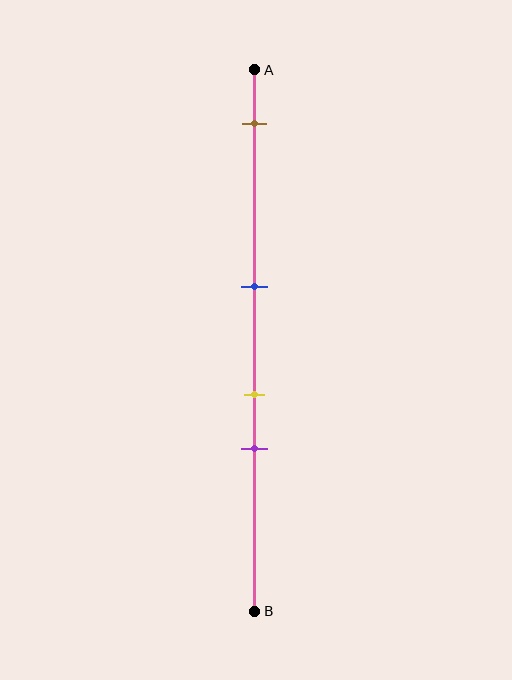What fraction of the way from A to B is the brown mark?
The brown mark is approximately 10% (0.1) of the way from A to B.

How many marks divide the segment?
There are 4 marks dividing the segment.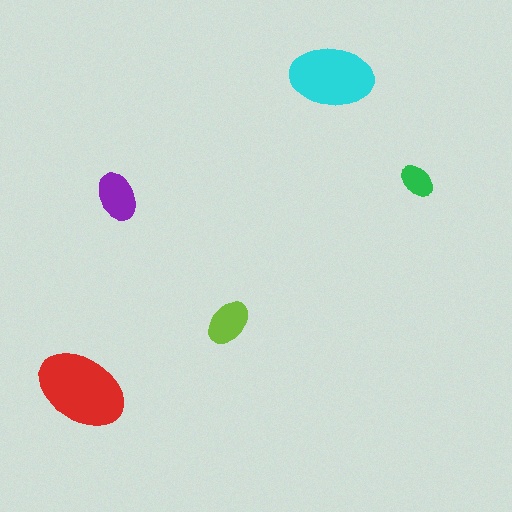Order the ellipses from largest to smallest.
the red one, the cyan one, the purple one, the lime one, the green one.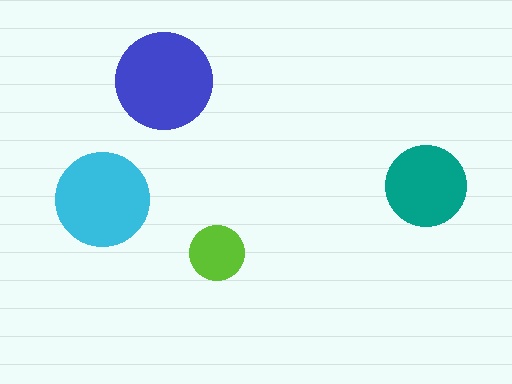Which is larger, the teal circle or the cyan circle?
The cyan one.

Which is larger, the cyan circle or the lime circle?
The cyan one.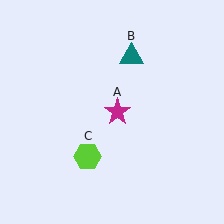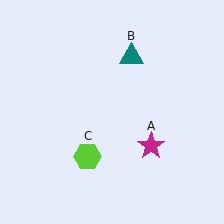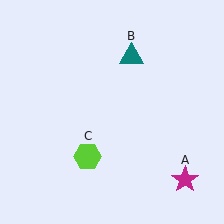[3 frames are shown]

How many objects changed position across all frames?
1 object changed position: magenta star (object A).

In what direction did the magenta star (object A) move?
The magenta star (object A) moved down and to the right.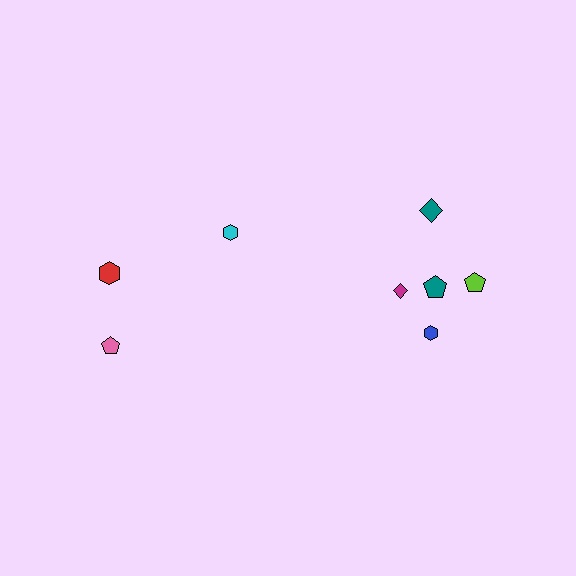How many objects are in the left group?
There are 3 objects.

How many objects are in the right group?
There are 5 objects.